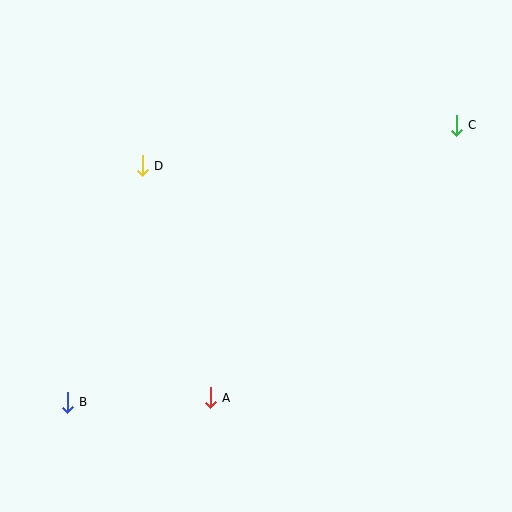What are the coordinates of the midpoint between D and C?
The midpoint between D and C is at (299, 146).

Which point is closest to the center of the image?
Point D at (142, 166) is closest to the center.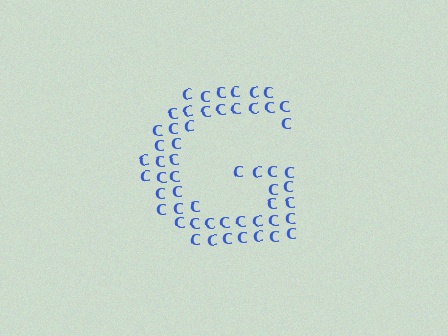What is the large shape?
The large shape is the letter G.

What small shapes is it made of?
It is made of small letter C's.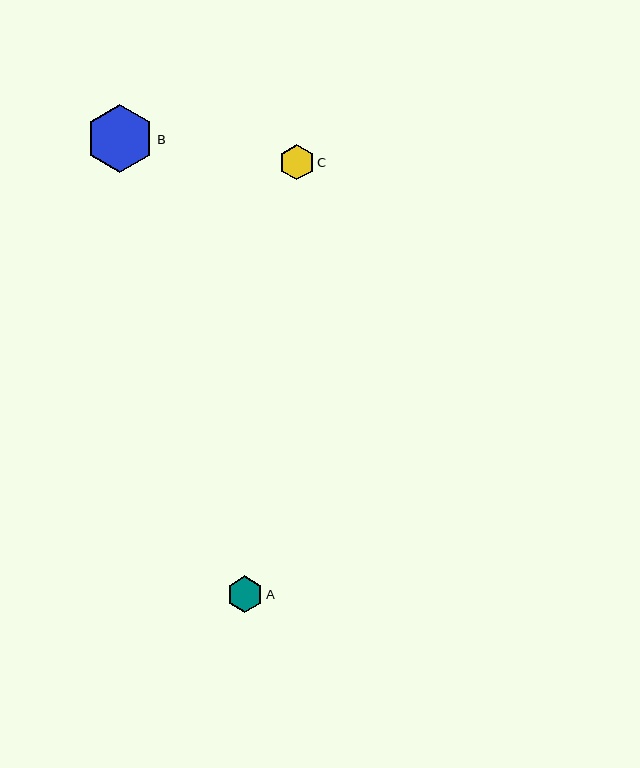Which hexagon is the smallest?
Hexagon C is the smallest with a size of approximately 36 pixels.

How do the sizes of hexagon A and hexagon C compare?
Hexagon A and hexagon C are approximately the same size.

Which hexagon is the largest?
Hexagon B is the largest with a size of approximately 68 pixels.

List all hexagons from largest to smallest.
From largest to smallest: B, A, C.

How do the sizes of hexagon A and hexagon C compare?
Hexagon A and hexagon C are approximately the same size.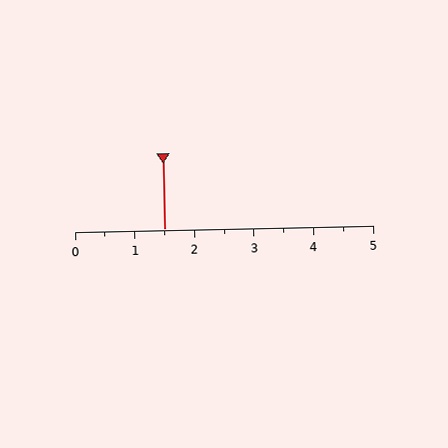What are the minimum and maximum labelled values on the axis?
The axis runs from 0 to 5.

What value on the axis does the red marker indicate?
The marker indicates approximately 1.5.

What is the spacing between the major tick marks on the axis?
The major ticks are spaced 1 apart.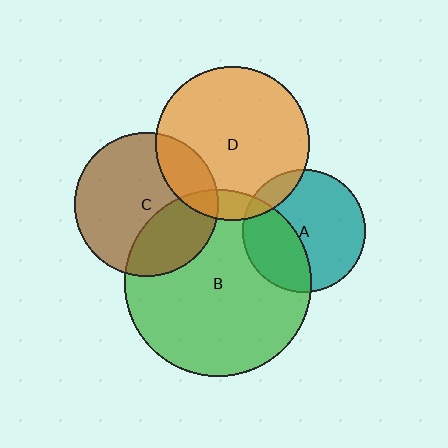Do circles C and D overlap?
Yes.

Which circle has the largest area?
Circle B (green).